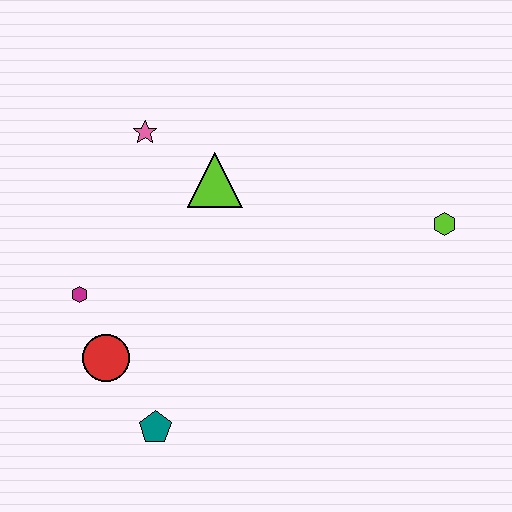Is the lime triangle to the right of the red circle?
Yes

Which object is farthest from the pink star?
The lime hexagon is farthest from the pink star.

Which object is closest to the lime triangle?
The pink star is closest to the lime triangle.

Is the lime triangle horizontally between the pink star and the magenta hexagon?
No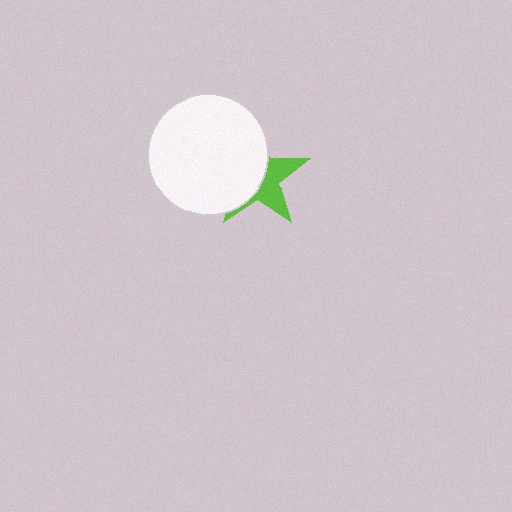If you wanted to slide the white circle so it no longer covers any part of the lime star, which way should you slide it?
Slide it left — that is the most direct way to separate the two shapes.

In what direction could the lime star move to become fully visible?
The lime star could move right. That would shift it out from behind the white circle entirely.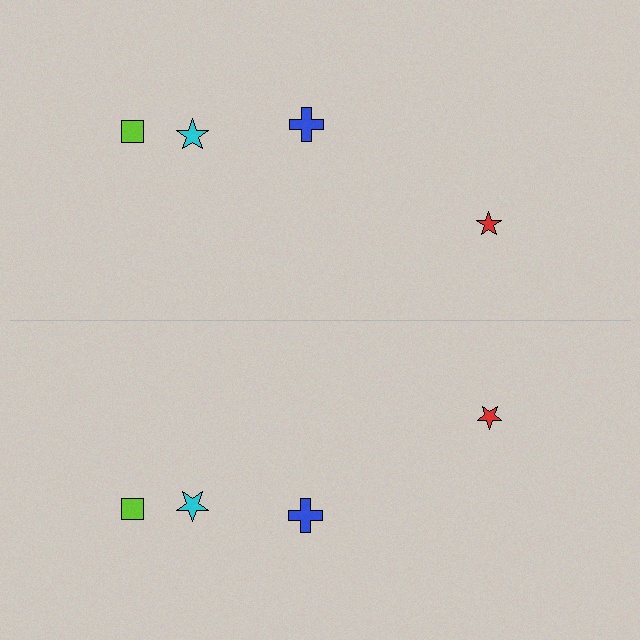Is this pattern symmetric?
Yes, this pattern has bilateral (reflection) symmetry.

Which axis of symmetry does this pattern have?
The pattern has a horizontal axis of symmetry running through the center of the image.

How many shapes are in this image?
There are 8 shapes in this image.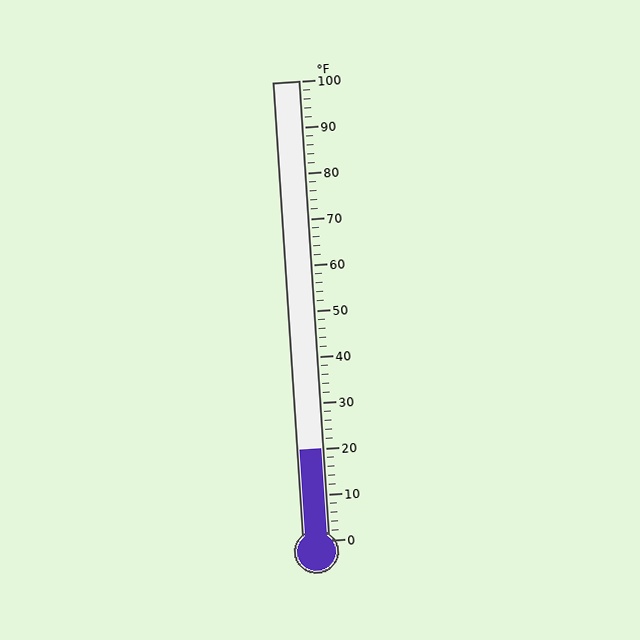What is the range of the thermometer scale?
The thermometer scale ranges from 0°F to 100°F.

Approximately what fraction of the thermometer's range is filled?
The thermometer is filled to approximately 20% of its range.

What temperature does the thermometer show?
The thermometer shows approximately 20°F.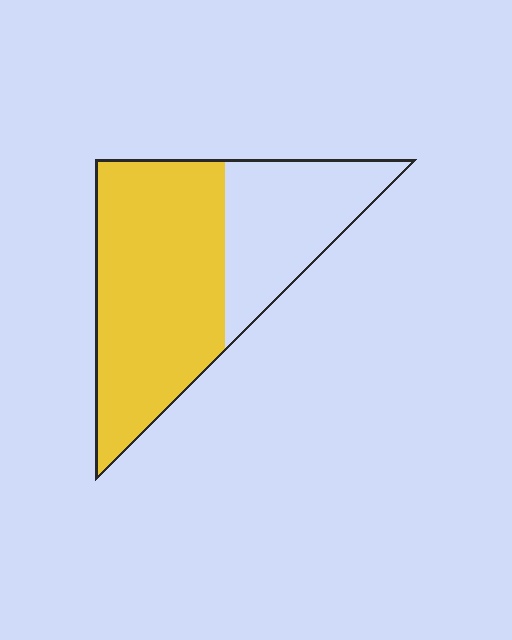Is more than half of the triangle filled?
Yes.